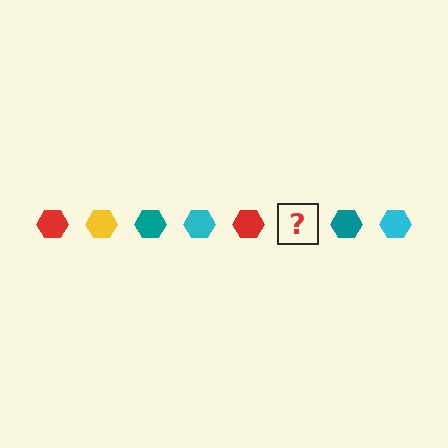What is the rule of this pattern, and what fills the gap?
The rule is that the pattern cycles through red, yellow, teal, cyan hexagons. The gap should be filled with a yellow hexagon.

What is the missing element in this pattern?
The missing element is a yellow hexagon.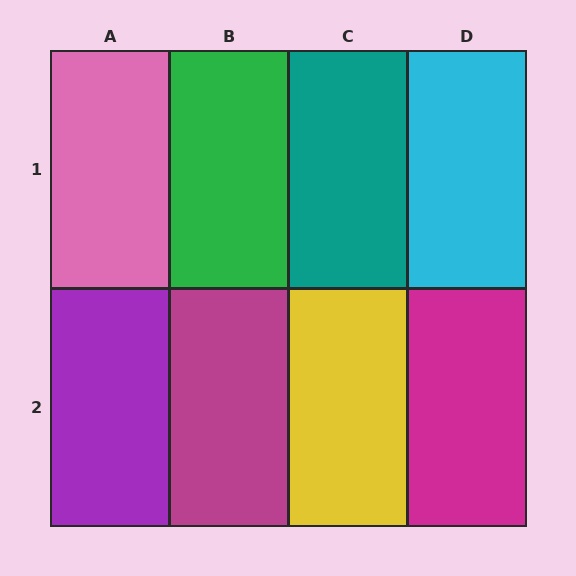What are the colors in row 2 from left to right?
Purple, magenta, yellow, magenta.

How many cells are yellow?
1 cell is yellow.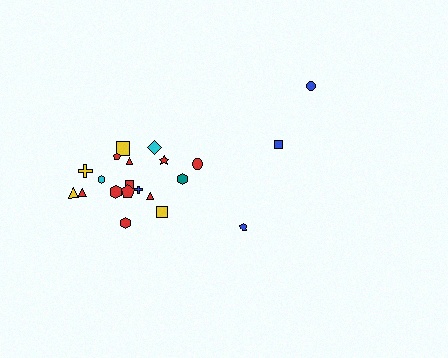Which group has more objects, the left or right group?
The left group.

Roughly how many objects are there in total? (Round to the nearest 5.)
Roughly 20 objects in total.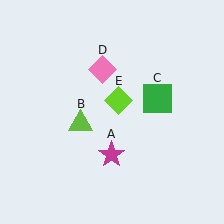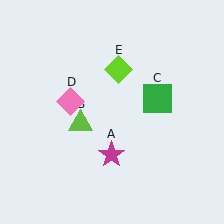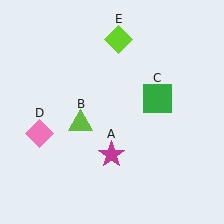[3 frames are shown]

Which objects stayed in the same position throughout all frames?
Magenta star (object A) and lime triangle (object B) and green square (object C) remained stationary.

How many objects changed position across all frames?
2 objects changed position: pink diamond (object D), lime diamond (object E).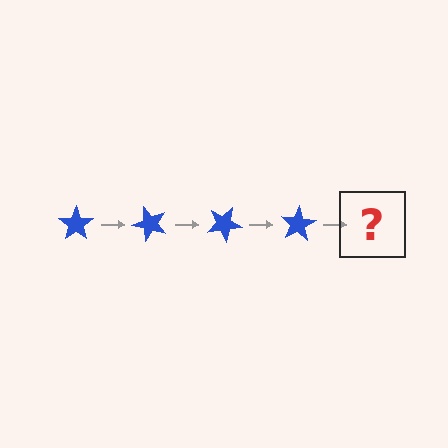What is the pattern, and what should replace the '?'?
The pattern is that the star rotates 50 degrees each step. The '?' should be a blue star rotated 200 degrees.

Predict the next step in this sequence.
The next step is a blue star rotated 200 degrees.